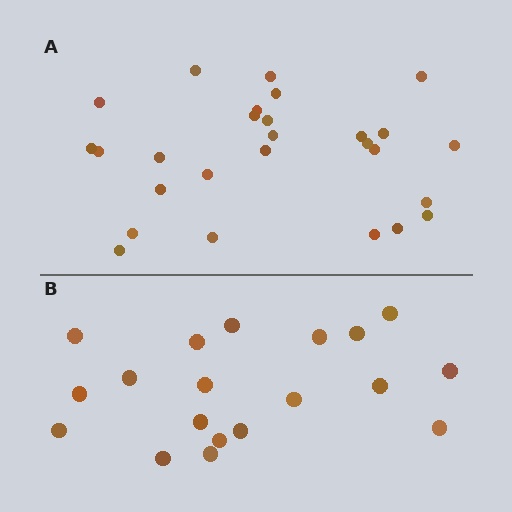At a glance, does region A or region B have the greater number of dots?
Region A (the top region) has more dots.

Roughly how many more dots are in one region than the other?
Region A has roughly 8 or so more dots than region B.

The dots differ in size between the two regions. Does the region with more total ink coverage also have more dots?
No. Region B has more total ink coverage because its dots are larger, but region A actually contains more individual dots. Total area can be misleading — the number of items is what matters here.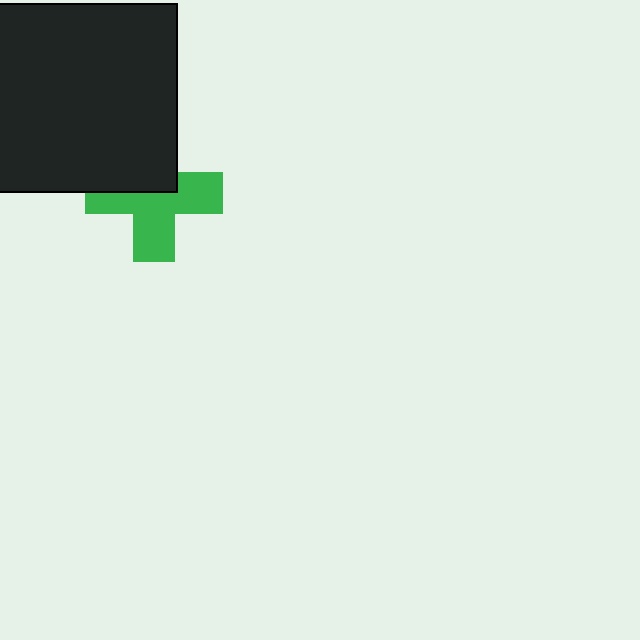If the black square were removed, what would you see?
You would see the complete green cross.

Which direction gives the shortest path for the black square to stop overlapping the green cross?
Moving up gives the shortest separation.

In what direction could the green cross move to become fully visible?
The green cross could move down. That would shift it out from behind the black square entirely.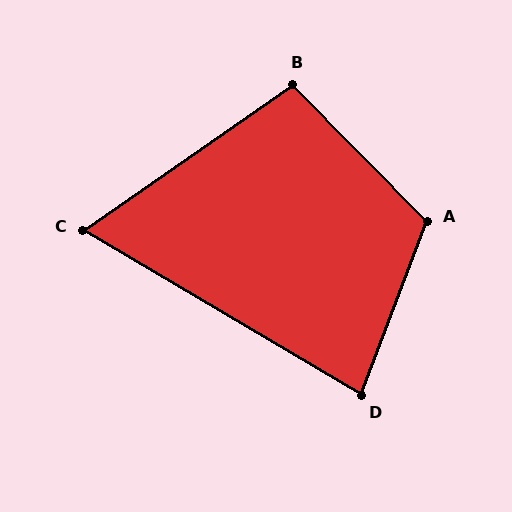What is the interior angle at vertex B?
Approximately 100 degrees (obtuse).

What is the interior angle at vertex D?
Approximately 80 degrees (acute).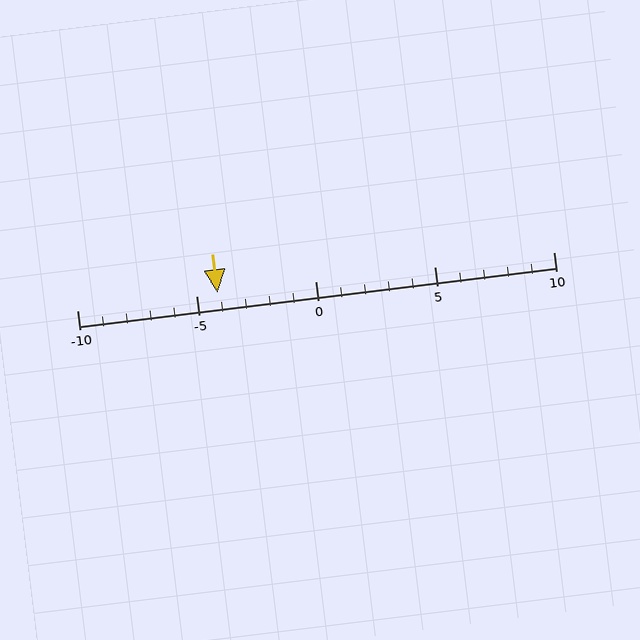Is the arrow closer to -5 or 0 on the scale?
The arrow is closer to -5.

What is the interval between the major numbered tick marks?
The major tick marks are spaced 5 units apart.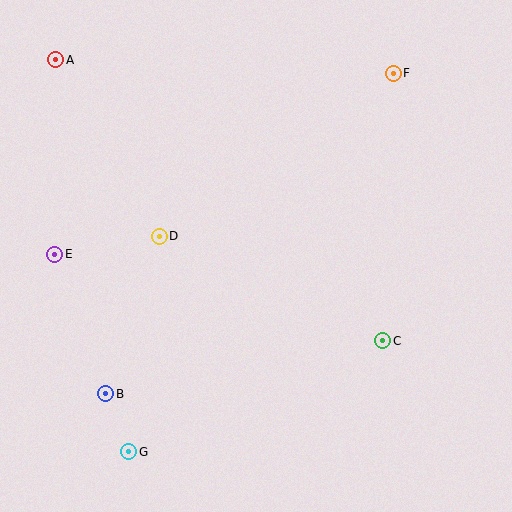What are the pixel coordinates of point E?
Point E is at (55, 255).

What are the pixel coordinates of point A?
Point A is at (56, 60).